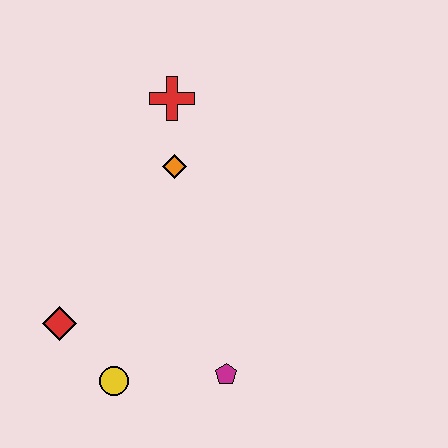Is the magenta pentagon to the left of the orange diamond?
No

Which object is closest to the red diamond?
The yellow circle is closest to the red diamond.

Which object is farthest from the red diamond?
The red cross is farthest from the red diamond.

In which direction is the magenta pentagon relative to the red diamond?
The magenta pentagon is to the right of the red diamond.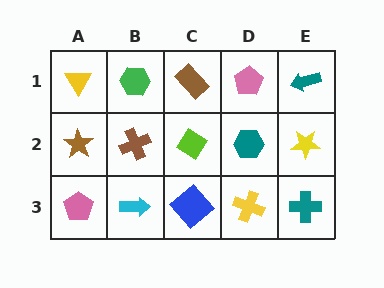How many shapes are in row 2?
5 shapes.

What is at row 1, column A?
A yellow triangle.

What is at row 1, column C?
A brown rectangle.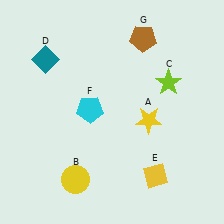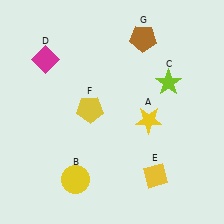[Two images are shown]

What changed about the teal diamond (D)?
In Image 1, D is teal. In Image 2, it changed to magenta.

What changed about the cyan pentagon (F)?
In Image 1, F is cyan. In Image 2, it changed to yellow.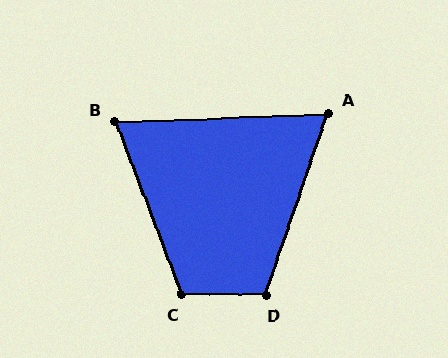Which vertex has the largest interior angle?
C, at approximately 111 degrees.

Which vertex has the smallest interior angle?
A, at approximately 69 degrees.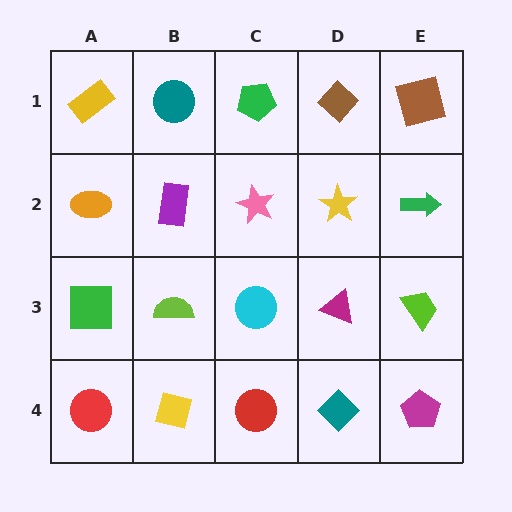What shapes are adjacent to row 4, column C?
A cyan circle (row 3, column C), a yellow square (row 4, column B), a teal diamond (row 4, column D).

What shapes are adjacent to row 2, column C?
A green pentagon (row 1, column C), a cyan circle (row 3, column C), a purple rectangle (row 2, column B), a yellow star (row 2, column D).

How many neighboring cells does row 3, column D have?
4.